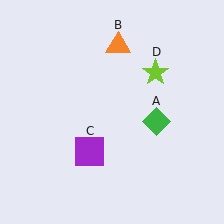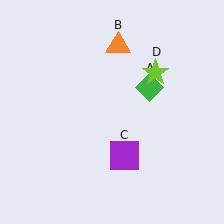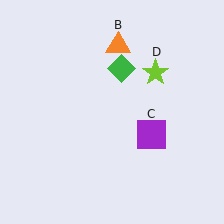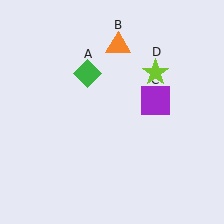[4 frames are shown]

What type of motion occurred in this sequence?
The green diamond (object A), purple square (object C) rotated counterclockwise around the center of the scene.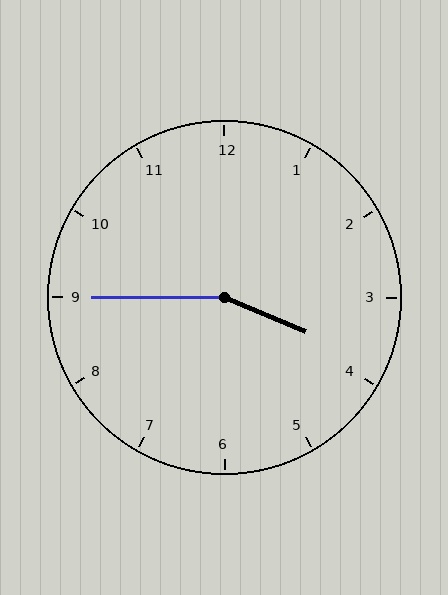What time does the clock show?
3:45.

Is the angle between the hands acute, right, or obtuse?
It is obtuse.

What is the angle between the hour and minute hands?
Approximately 158 degrees.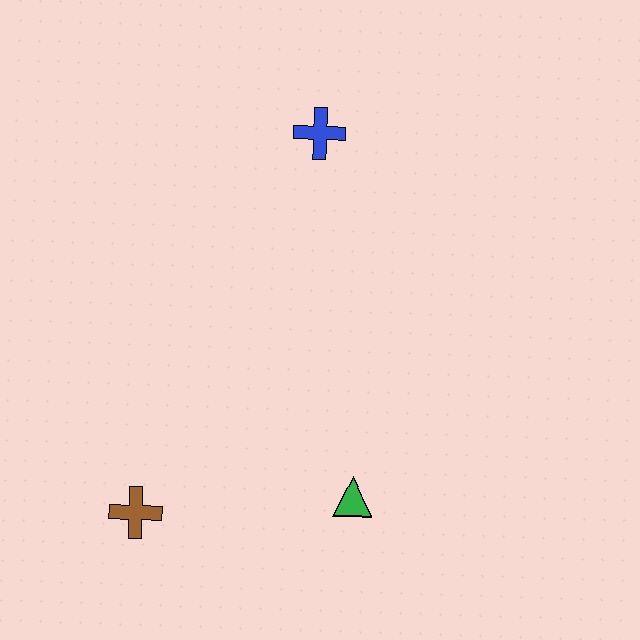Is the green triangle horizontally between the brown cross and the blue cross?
No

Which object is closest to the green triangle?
The brown cross is closest to the green triangle.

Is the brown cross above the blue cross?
No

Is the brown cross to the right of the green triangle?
No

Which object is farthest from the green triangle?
The blue cross is farthest from the green triangle.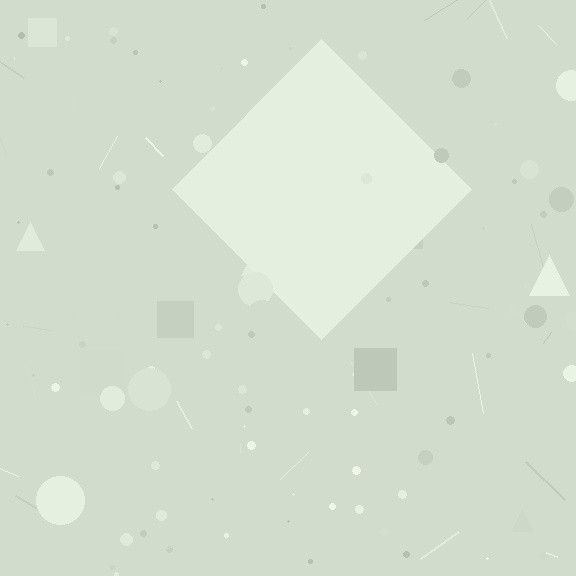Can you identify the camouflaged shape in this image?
The camouflaged shape is a diamond.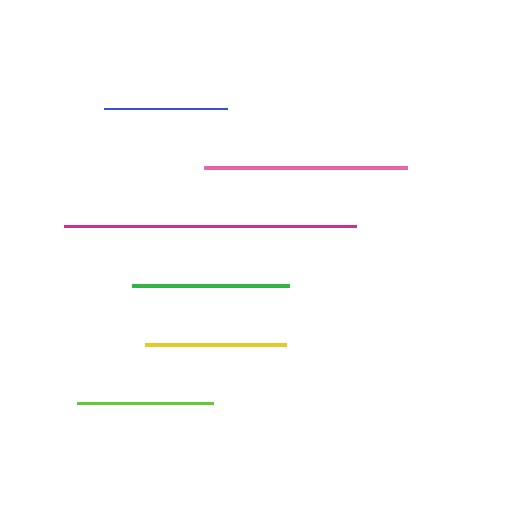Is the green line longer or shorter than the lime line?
The green line is longer than the lime line.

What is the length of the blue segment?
The blue segment is approximately 123 pixels long.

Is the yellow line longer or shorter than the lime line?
The yellow line is longer than the lime line.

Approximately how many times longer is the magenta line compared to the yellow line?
The magenta line is approximately 2.1 times the length of the yellow line.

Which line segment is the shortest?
The blue line is the shortest at approximately 123 pixels.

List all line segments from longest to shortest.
From longest to shortest: magenta, pink, green, yellow, lime, blue.